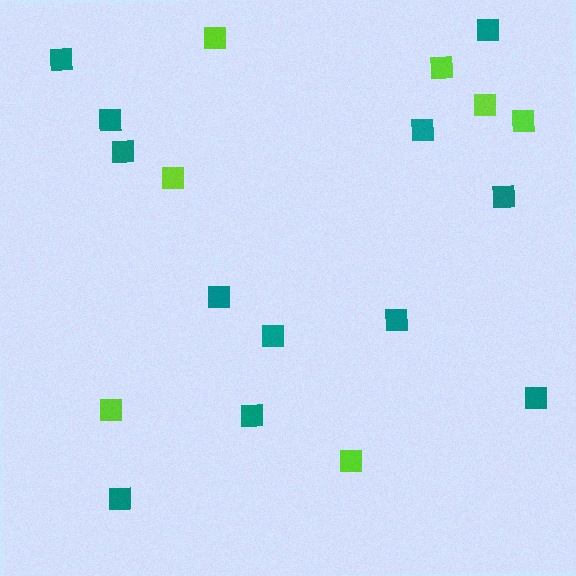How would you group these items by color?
There are 2 groups: one group of lime squares (7) and one group of teal squares (12).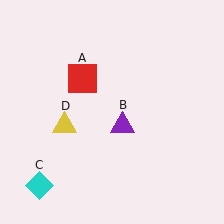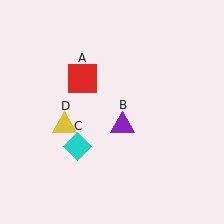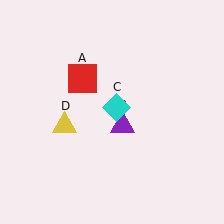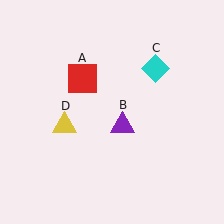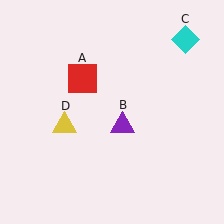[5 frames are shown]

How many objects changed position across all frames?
1 object changed position: cyan diamond (object C).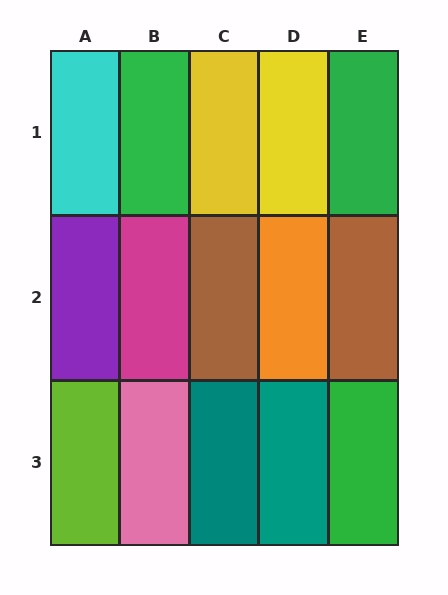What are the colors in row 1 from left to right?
Cyan, green, yellow, yellow, green.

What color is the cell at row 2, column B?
Magenta.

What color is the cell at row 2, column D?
Orange.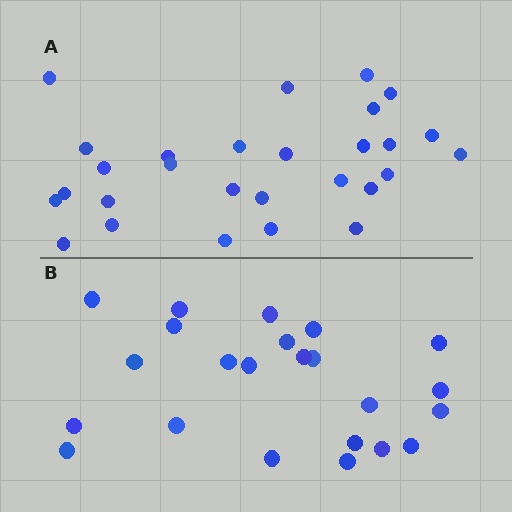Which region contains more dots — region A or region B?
Region A (the top region) has more dots.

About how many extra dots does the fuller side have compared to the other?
Region A has about 5 more dots than region B.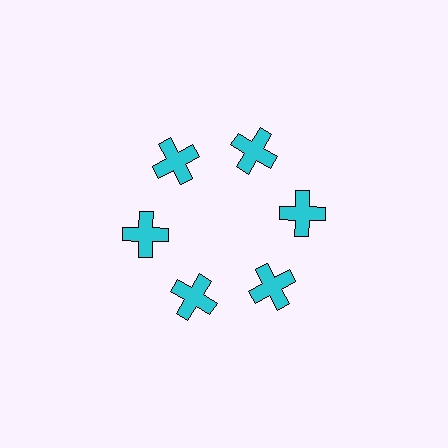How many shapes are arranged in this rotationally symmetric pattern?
There are 6 shapes, arranged in 6 groups of 1.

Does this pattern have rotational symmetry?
Yes, this pattern has 6-fold rotational symmetry. It looks the same after rotating 60 degrees around the center.